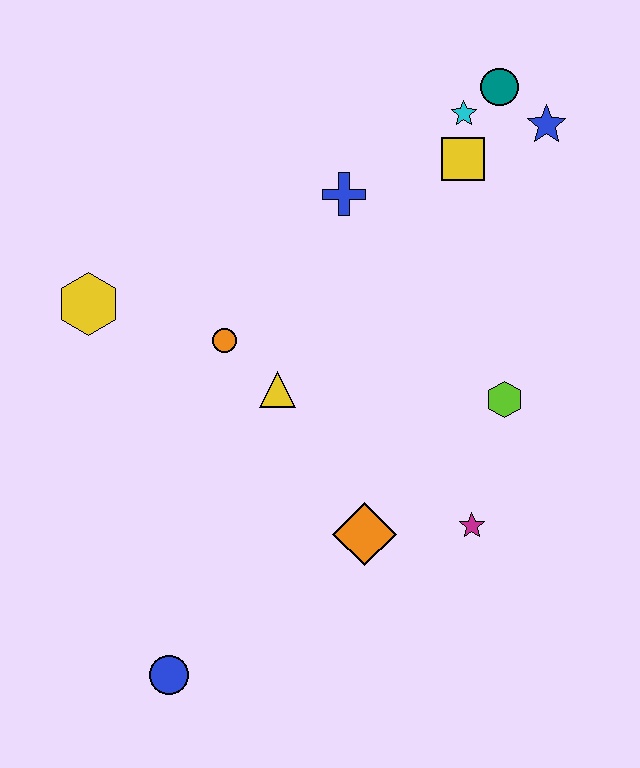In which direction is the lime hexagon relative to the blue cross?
The lime hexagon is below the blue cross.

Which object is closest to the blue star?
The teal circle is closest to the blue star.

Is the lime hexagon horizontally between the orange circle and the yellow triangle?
No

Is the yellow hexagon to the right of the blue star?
No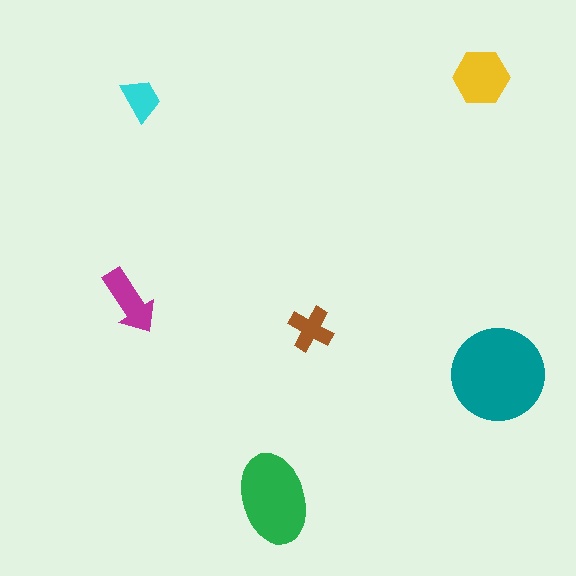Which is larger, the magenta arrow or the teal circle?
The teal circle.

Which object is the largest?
The teal circle.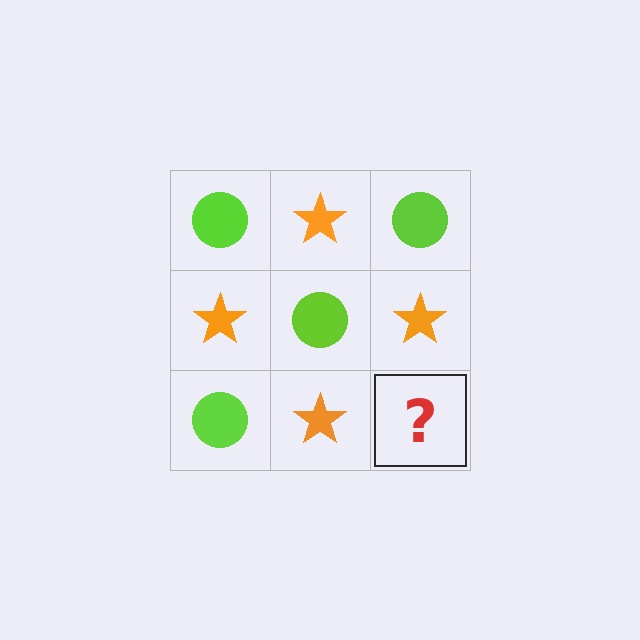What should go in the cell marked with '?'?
The missing cell should contain a lime circle.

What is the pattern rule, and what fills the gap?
The rule is that it alternates lime circle and orange star in a checkerboard pattern. The gap should be filled with a lime circle.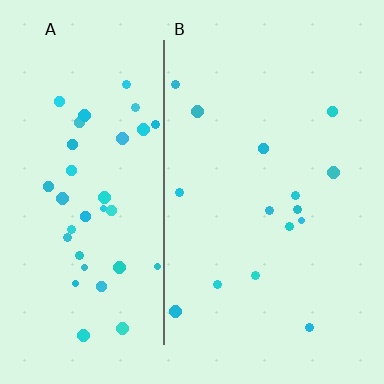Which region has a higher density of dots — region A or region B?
A (the left).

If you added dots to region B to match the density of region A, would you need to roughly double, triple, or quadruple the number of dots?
Approximately triple.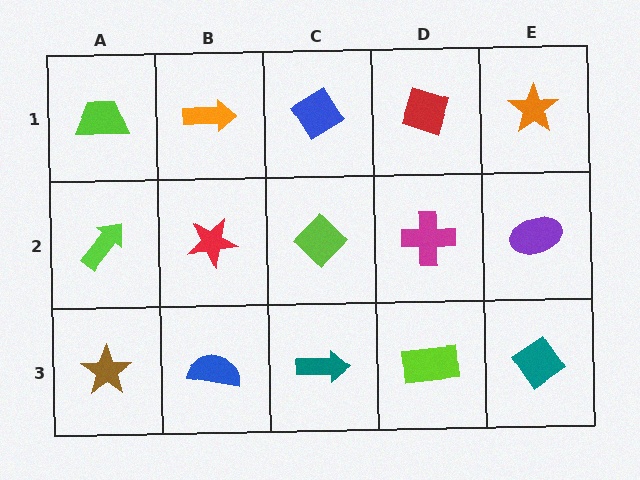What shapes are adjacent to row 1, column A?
A lime arrow (row 2, column A), an orange arrow (row 1, column B).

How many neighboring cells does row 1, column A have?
2.